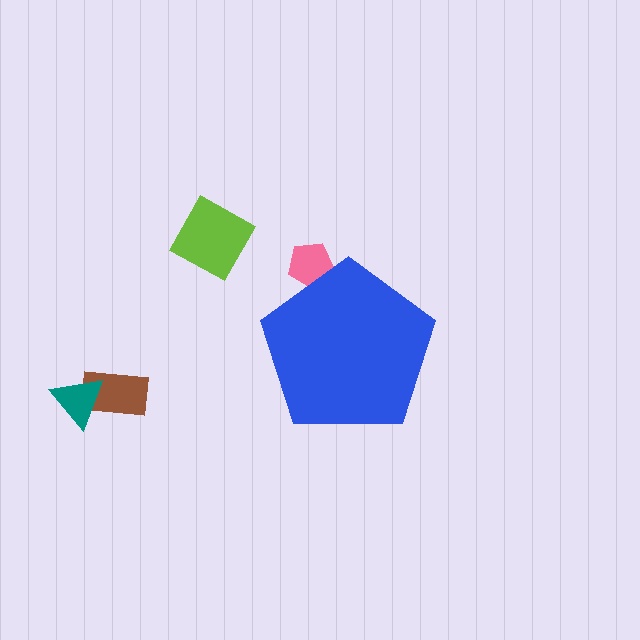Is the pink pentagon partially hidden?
Yes, the pink pentagon is partially hidden behind the blue pentagon.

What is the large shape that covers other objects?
A blue pentagon.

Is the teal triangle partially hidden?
No, the teal triangle is fully visible.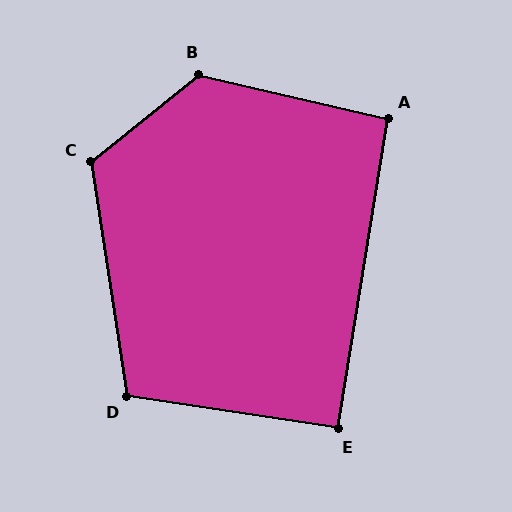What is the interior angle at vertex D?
Approximately 107 degrees (obtuse).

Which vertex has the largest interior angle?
B, at approximately 128 degrees.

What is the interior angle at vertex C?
Approximately 120 degrees (obtuse).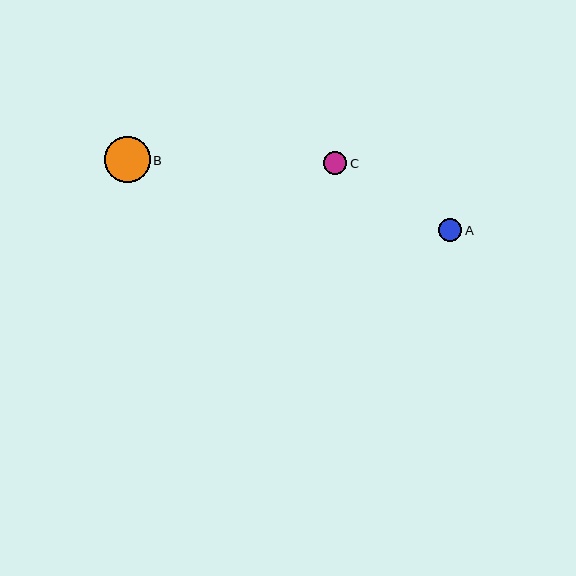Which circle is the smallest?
Circle C is the smallest with a size of approximately 23 pixels.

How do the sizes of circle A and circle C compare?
Circle A and circle C are approximately the same size.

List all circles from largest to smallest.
From largest to smallest: B, A, C.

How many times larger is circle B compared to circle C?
Circle B is approximately 2.0 times the size of circle C.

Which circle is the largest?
Circle B is the largest with a size of approximately 46 pixels.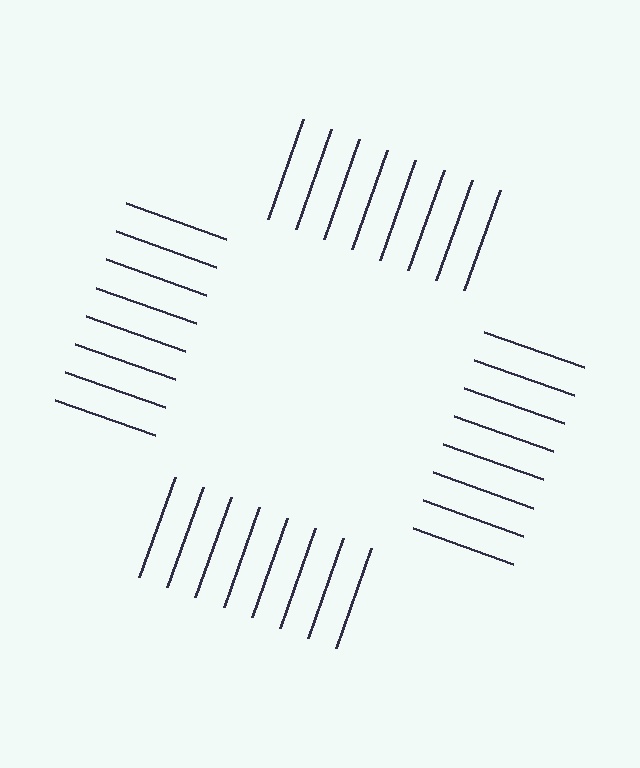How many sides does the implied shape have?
4 sides — the line-ends trace a square.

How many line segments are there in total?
32 — 8 along each of the 4 edges.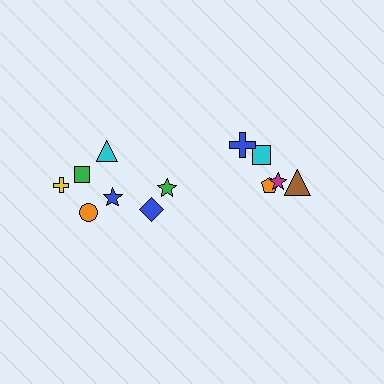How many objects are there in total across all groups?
There are 12 objects.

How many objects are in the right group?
There are 5 objects.